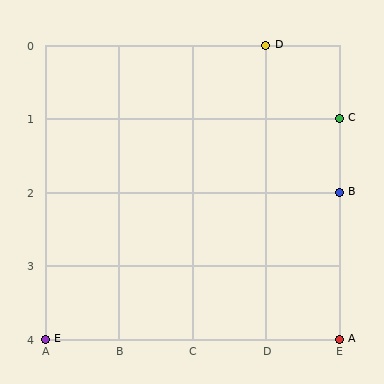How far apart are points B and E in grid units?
Points B and E are 4 columns and 2 rows apart (about 4.5 grid units diagonally).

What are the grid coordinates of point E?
Point E is at grid coordinates (A, 4).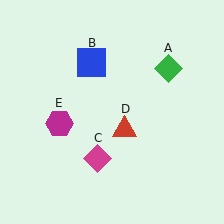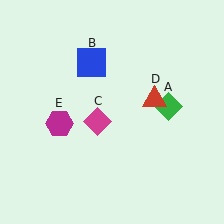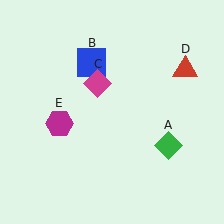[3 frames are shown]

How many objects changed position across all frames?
3 objects changed position: green diamond (object A), magenta diamond (object C), red triangle (object D).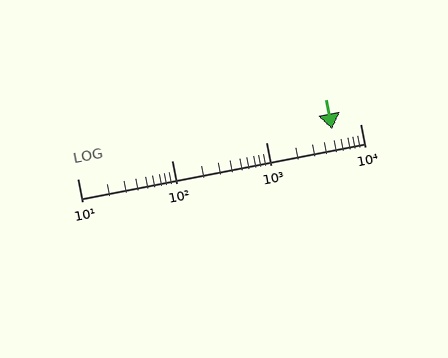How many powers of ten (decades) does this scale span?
The scale spans 3 decades, from 10 to 10000.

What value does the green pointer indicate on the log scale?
The pointer indicates approximately 5000.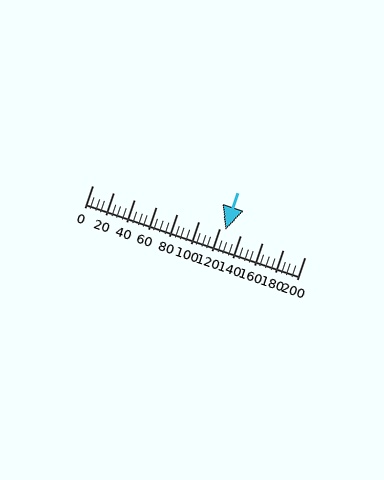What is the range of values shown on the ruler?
The ruler shows values from 0 to 200.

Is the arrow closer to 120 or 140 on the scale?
The arrow is closer to 120.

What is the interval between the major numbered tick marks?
The major tick marks are spaced 20 units apart.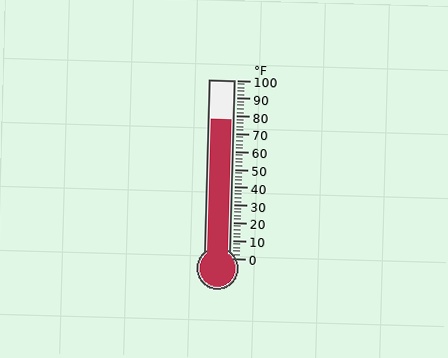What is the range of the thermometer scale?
The thermometer scale ranges from 0°F to 100°F.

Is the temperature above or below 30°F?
The temperature is above 30°F.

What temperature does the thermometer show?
The thermometer shows approximately 78°F.